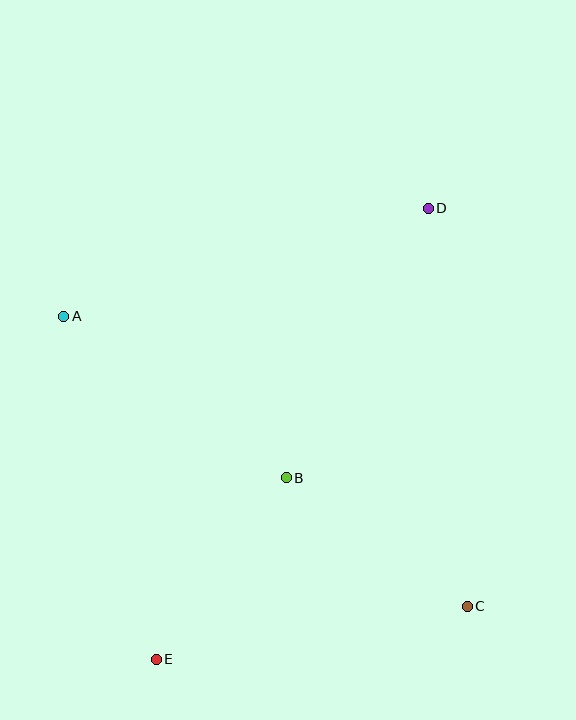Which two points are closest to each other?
Points B and C are closest to each other.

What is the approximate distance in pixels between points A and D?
The distance between A and D is approximately 380 pixels.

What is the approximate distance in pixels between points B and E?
The distance between B and E is approximately 223 pixels.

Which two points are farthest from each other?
Points D and E are farthest from each other.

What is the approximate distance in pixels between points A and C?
The distance between A and C is approximately 497 pixels.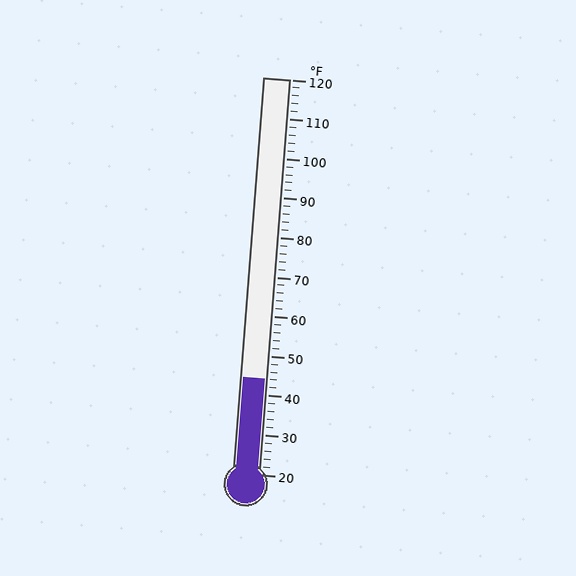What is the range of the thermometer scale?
The thermometer scale ranges from 20°F to 120°F.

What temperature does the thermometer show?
The thermometer shows approximately 44°F.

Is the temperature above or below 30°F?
The temperature is above 30°F.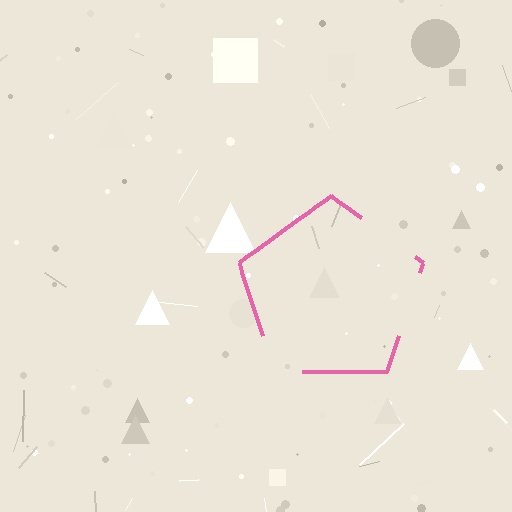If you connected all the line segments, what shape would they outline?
They would outline a pentagon.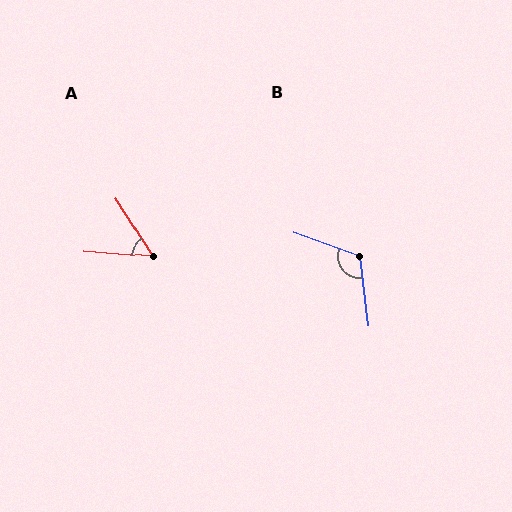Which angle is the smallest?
A, at approximately 53 degrees.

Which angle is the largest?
B, at approximately 116 degrees.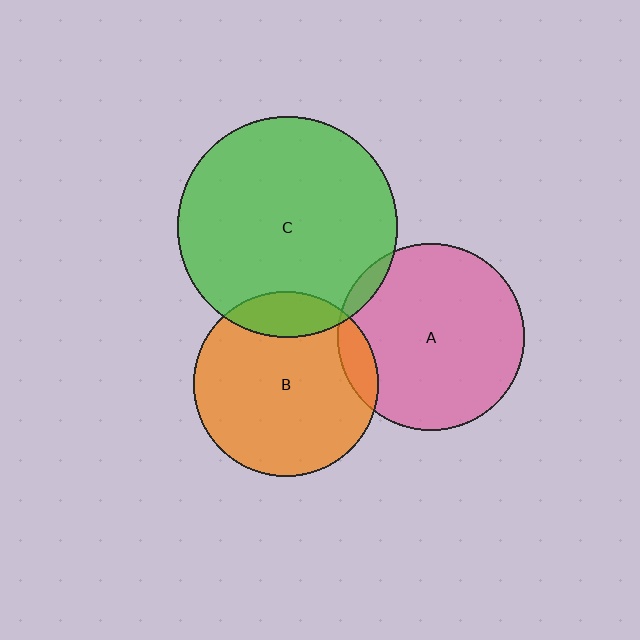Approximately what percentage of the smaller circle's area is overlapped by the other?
Approximately 10%.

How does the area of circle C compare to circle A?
Approximately 1.4 times.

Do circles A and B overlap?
Yes.